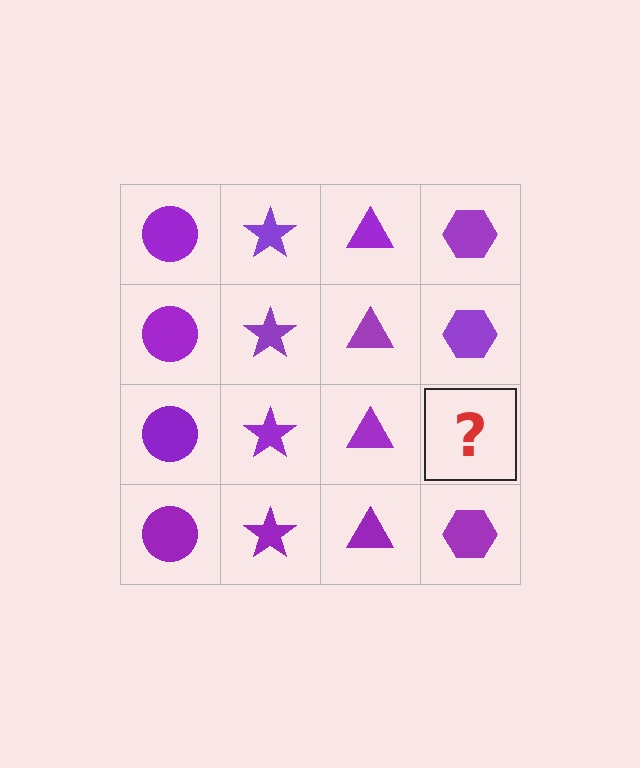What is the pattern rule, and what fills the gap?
The rule is that each column has a consistent shape. The gap should be filled with a purple hexagon.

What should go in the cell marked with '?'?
The missing cell should contain a purple hexagon.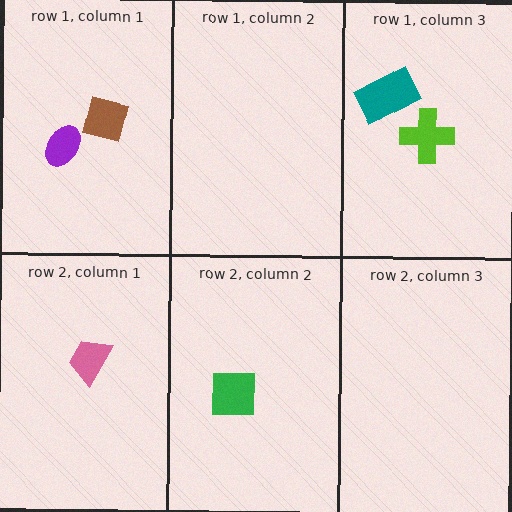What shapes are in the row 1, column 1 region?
The brown square, the purple ellipse.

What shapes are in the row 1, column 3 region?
The teal rectangle, the lime cross.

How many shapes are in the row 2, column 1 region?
1.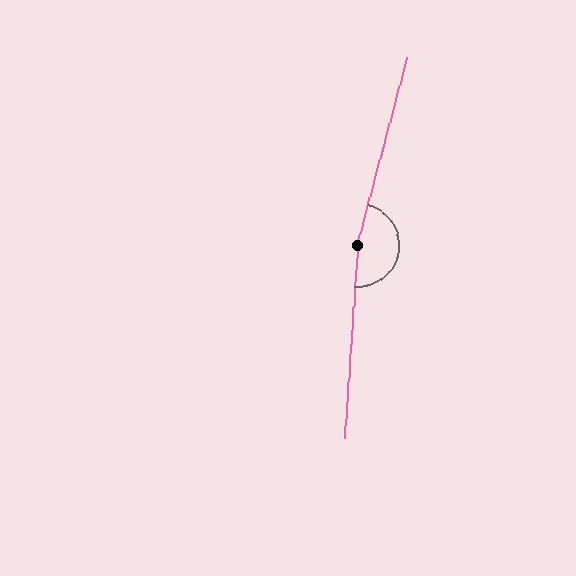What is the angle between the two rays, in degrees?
Approximately 169 degrees.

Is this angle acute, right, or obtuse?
It is obtuse.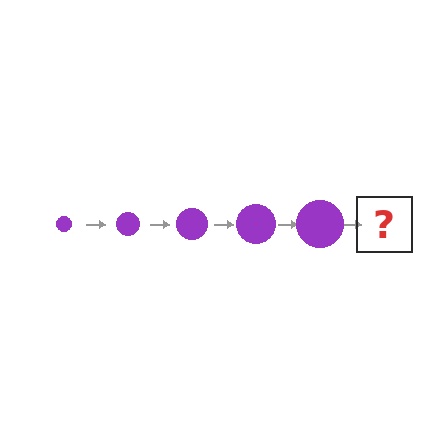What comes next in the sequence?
The next element should be a purple circle, larger than the previous one.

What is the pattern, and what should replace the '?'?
The pattern is that the circle gets progressively larger each step. The '?' should be a purple circle, larger than the previous one.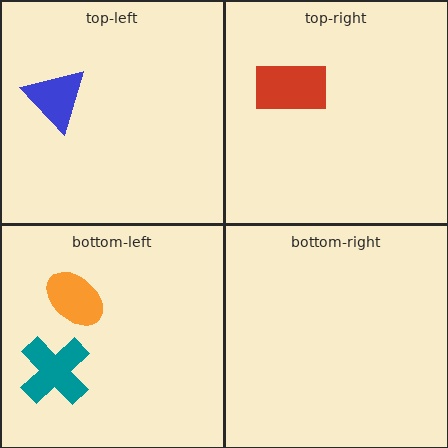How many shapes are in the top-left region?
1.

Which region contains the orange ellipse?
The bottom-left region.